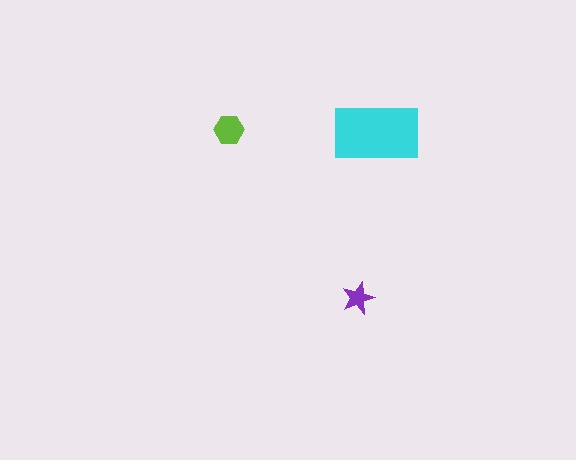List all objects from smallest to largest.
The purple star, the lime hexagon, the cyan rectangle.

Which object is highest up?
The lime hexagon is topmost.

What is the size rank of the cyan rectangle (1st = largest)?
1st.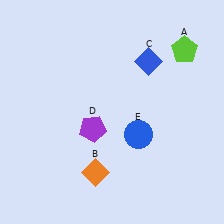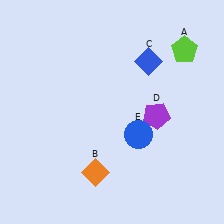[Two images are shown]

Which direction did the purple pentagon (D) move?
The purple pentagon (D) moved right.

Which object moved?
The purple pentagon (D) moved right.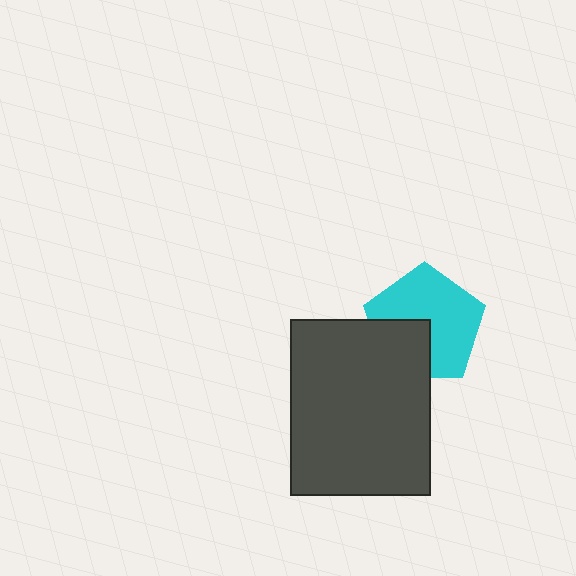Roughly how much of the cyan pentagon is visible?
Most of it is visible (roughly 68%).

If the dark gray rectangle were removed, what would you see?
You would see the complete cyan pentagon.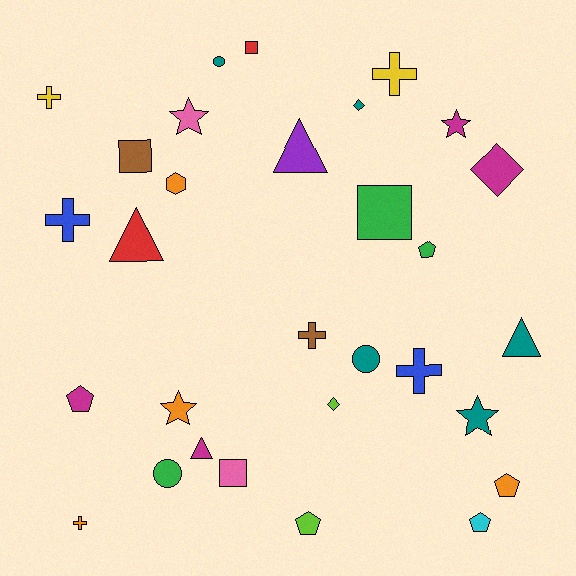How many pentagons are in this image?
There are 5 pentagons.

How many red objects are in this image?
There are 2 red objects.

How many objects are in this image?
There are 30 objects.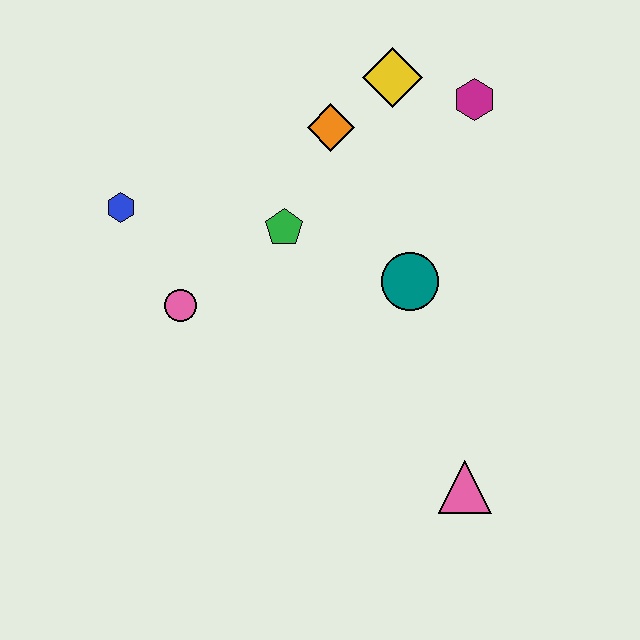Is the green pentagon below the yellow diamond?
Yes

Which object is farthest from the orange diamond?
The pink triangle is farthest from the orange diamond.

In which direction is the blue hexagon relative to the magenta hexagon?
The blue hexagon is to the left of the magenta hexagon.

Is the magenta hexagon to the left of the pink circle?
No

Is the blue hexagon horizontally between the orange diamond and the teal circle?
No